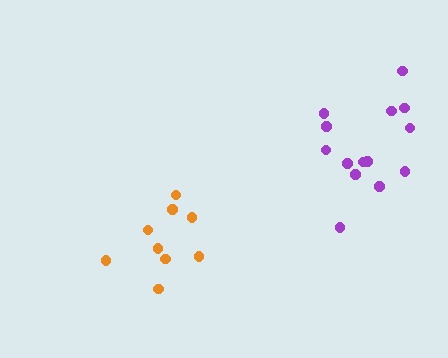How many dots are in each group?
Group 1: 14 dots, Group 2: 9 dots (23 total).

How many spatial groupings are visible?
There are 2 spatial groupings.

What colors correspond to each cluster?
The clusters are colored: purple, orange.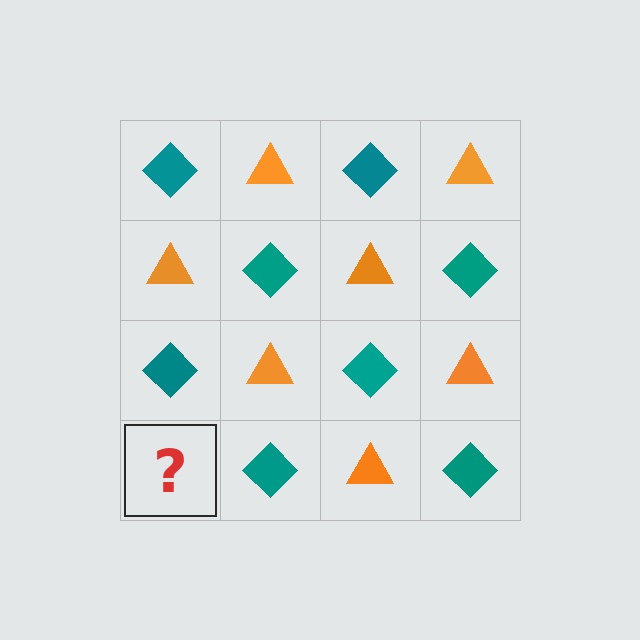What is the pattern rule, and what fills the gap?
The rule is that it alternates teal diamond and orange triangle in a checkerboard pattern. The gap should be filled with an orange triangle.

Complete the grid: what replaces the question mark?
The question mark should be replaced with an orange triangle.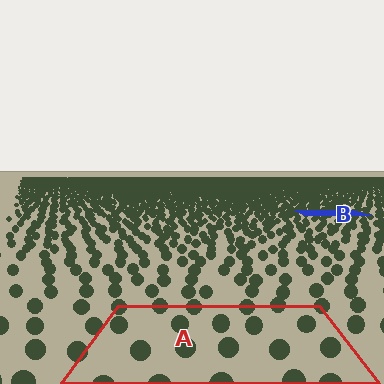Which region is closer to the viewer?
Region A is closer. The texture elements there are larger and more spread out.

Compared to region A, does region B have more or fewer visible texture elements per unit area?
Region B has more texture elements per unit area — they are packed more densely because it is farther away.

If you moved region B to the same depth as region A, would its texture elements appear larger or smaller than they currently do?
They would appear larger. At a closer depth, the same texture elements are projected at a bigger on-screen size.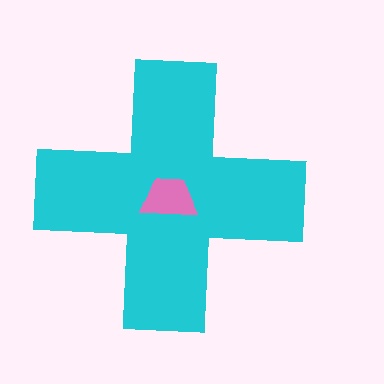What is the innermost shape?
The pink trapezoid.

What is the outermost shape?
The cyan cross.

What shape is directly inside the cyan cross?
The pink trapezoid.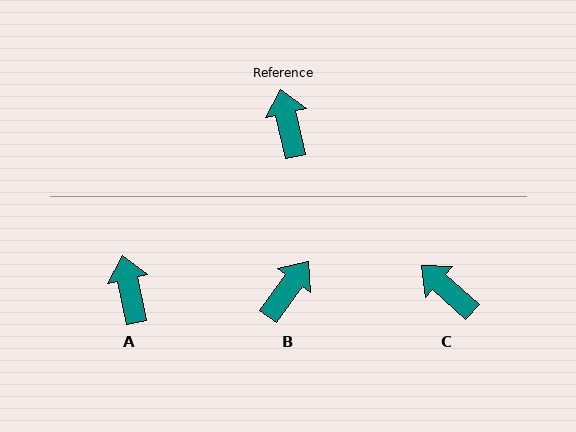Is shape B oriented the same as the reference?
No, it is off by about 48 degrees.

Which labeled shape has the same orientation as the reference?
A.